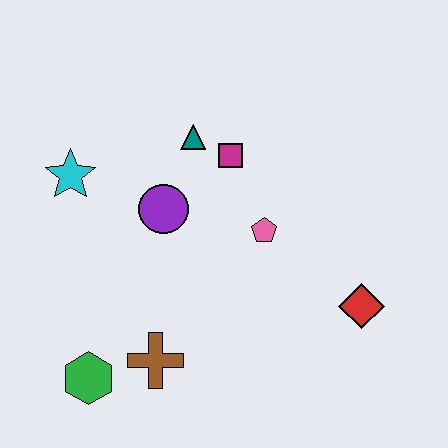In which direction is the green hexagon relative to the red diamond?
The green hexagon is to the left of the red diamond.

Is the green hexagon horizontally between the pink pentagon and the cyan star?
Yes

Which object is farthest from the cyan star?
The red diamond is farthest from the cyan star.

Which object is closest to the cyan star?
The purple circle is closest to the cyan star.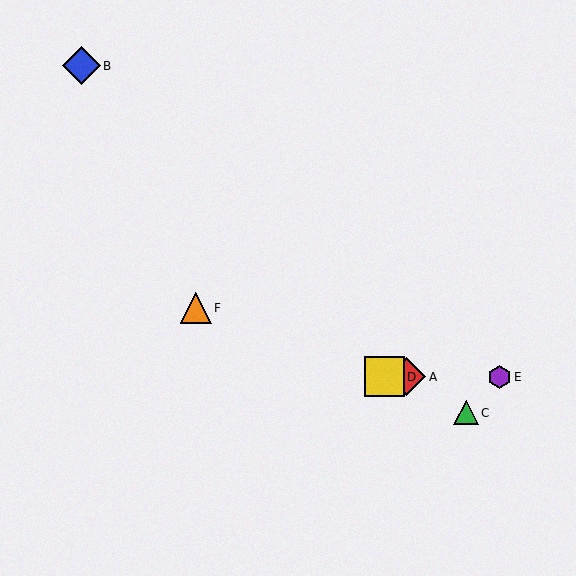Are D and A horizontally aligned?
Yes, both are at y≈377.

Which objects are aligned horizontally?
Objects A, D, E are aligned horizontally.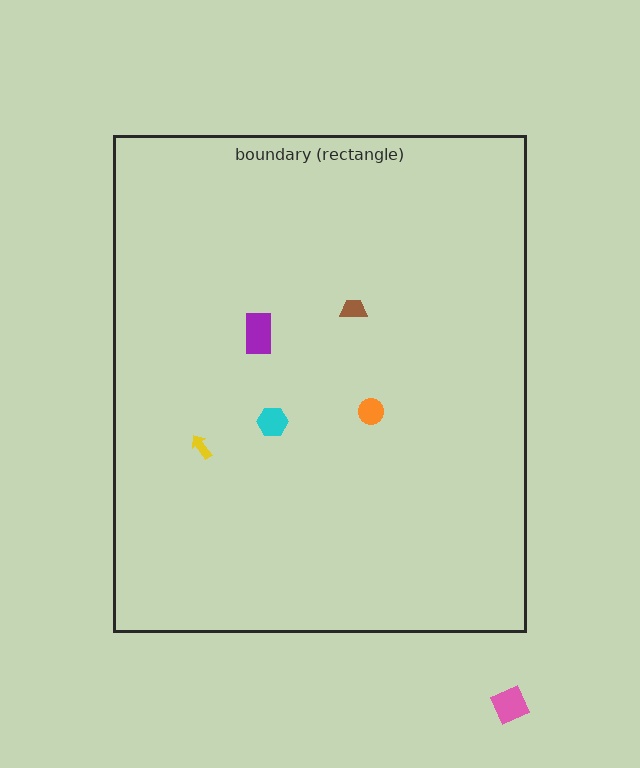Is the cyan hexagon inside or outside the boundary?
Inside.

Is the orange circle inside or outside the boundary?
Inside.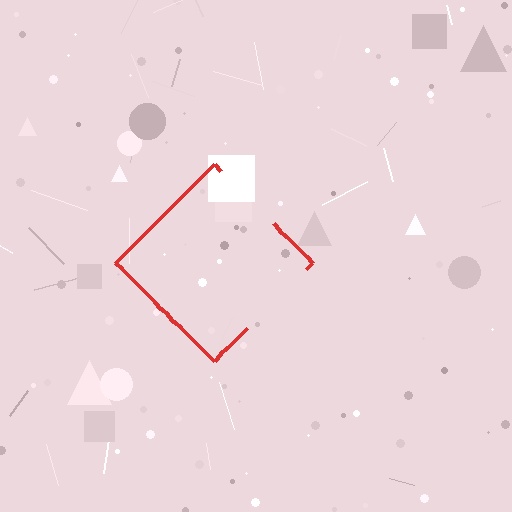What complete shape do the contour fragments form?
The contour fragments form a diamond.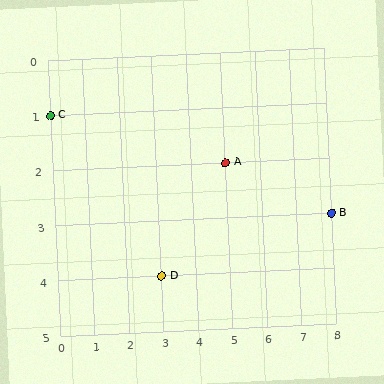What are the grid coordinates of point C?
Point C is at grid coordinates (0, 1).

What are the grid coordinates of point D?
Point D is at grid coordinates (3, 4).